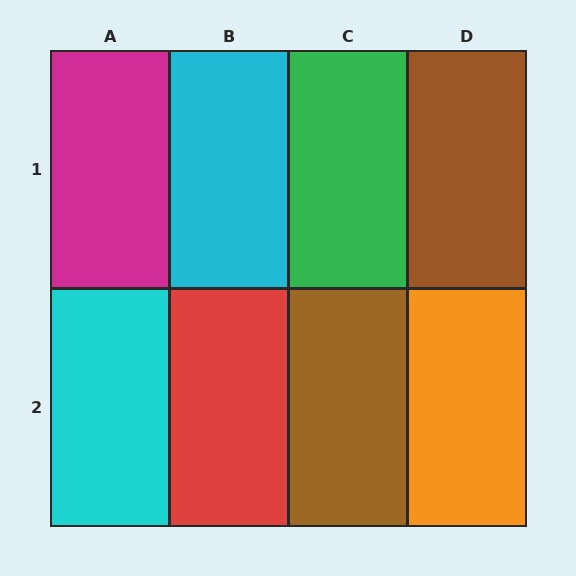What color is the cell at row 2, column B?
Red.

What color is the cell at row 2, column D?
Orange.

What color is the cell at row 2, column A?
Cyan.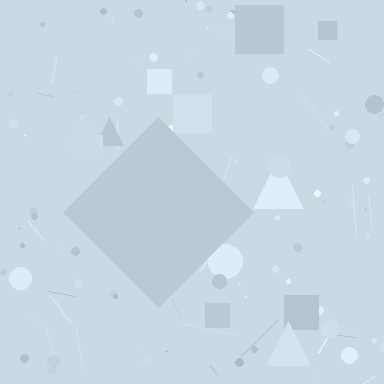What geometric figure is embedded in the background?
A diamond is embedded in the background.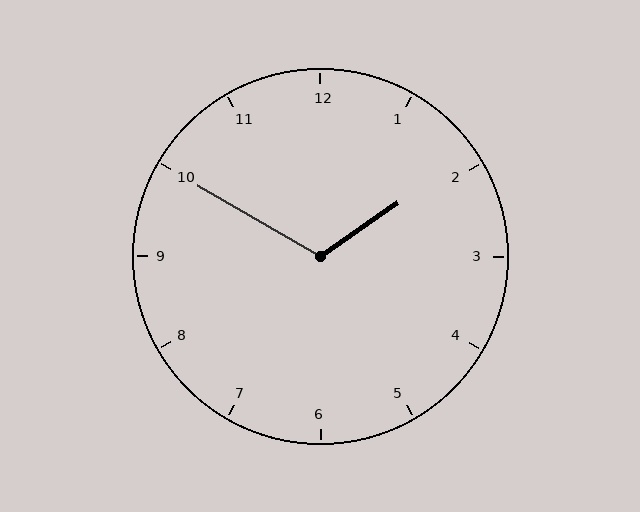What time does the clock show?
1:50.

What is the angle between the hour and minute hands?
Approximately 115 degrees.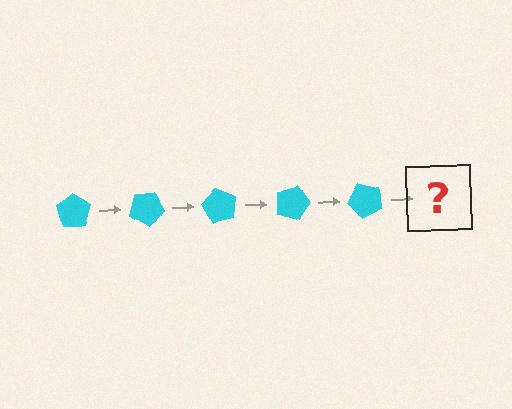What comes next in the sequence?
The next element should be a cyan pentagon rotated 150 degrees.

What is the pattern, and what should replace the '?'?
The pattern is that the pentagon rotates 30 degrees each step. The '?' should be a cyan pentagon rotated 150 degrees.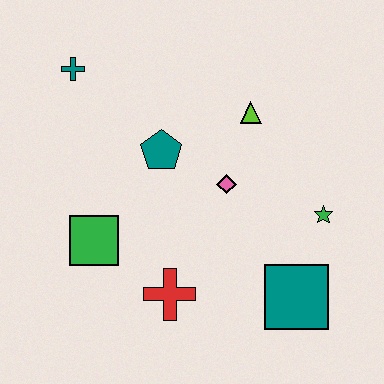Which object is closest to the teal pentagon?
The pink diamond is closest to the teal pentagon.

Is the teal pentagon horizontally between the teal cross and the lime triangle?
Yes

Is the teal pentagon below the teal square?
No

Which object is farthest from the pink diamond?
The teal cross is farthest from the pink diamond.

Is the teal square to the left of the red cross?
No